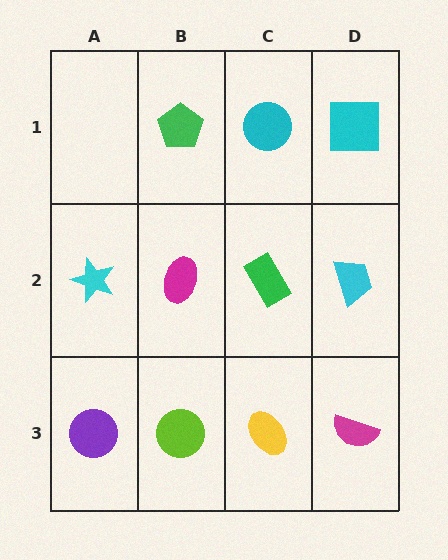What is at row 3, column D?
A magenta semicircle.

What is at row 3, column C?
A yellow ellipse.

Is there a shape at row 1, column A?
No, that cell is empty.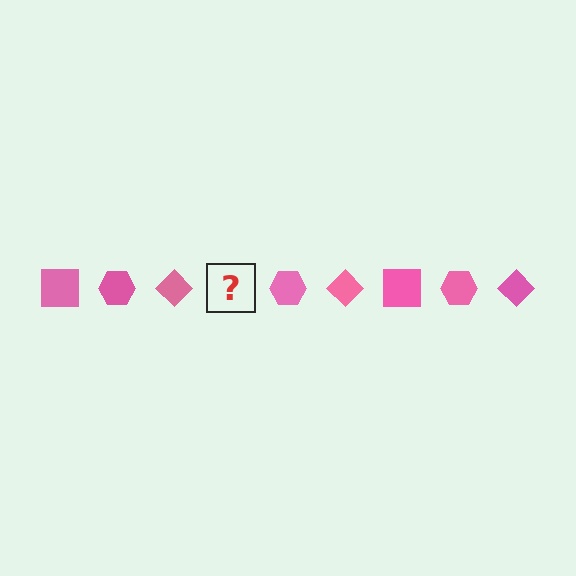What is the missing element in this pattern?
The missing element is a pink square.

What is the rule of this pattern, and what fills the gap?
The rule is that the pattern cycles through square, hexagon, diamond shapes in pink. The gap should be filled with a pink square.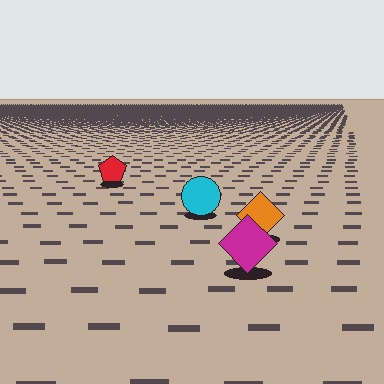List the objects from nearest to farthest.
From nearest to farthest: the magenta diamond, the orange diamond, the cyan circle, the red pentagon.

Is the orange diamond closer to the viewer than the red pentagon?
Yes. The orange diamond is closer — you can tell from the texture gradient: the ground texture is coarser near it.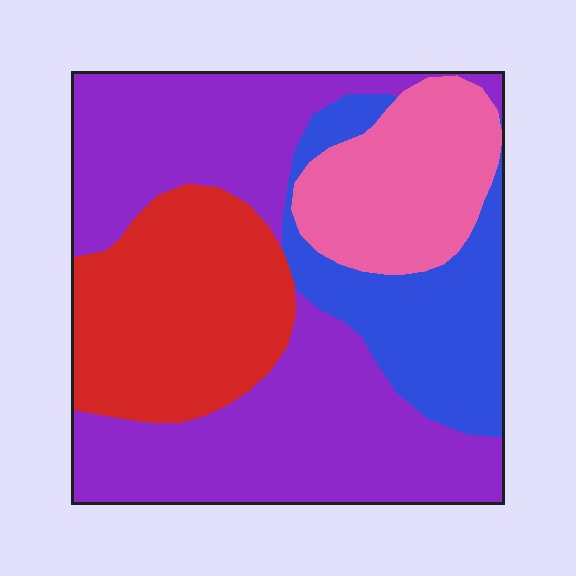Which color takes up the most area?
Purple, at roughly 45%.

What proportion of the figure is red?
Red covers roughly 20% of the figure.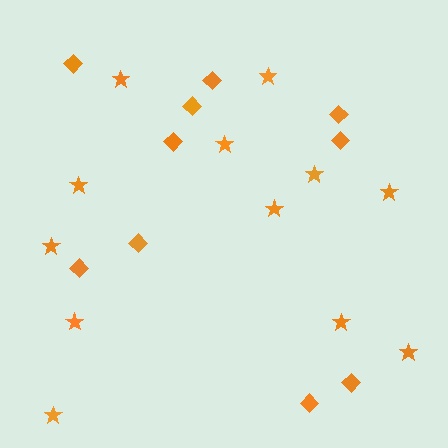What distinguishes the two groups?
There are 2 groups: one group of stars (12) and one group of diamonds (10).